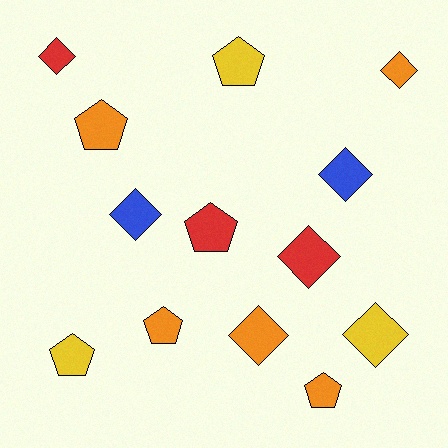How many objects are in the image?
There are 13 objects.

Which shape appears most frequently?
Diamond, with 7 objects.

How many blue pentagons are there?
There are no blue pentagons.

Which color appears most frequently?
Orange, with 5 objects.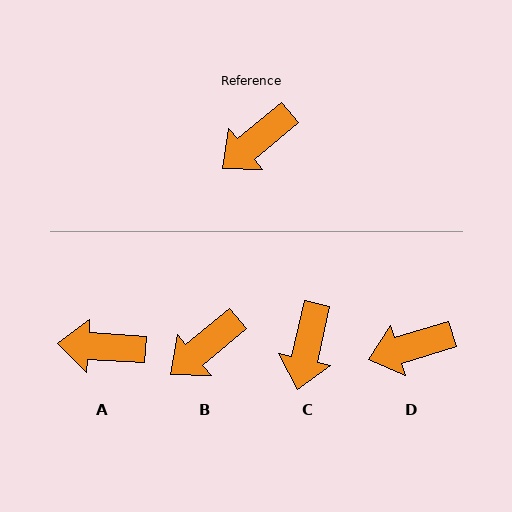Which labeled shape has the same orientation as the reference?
B.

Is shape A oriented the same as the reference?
No, it is off by about 43 degrees.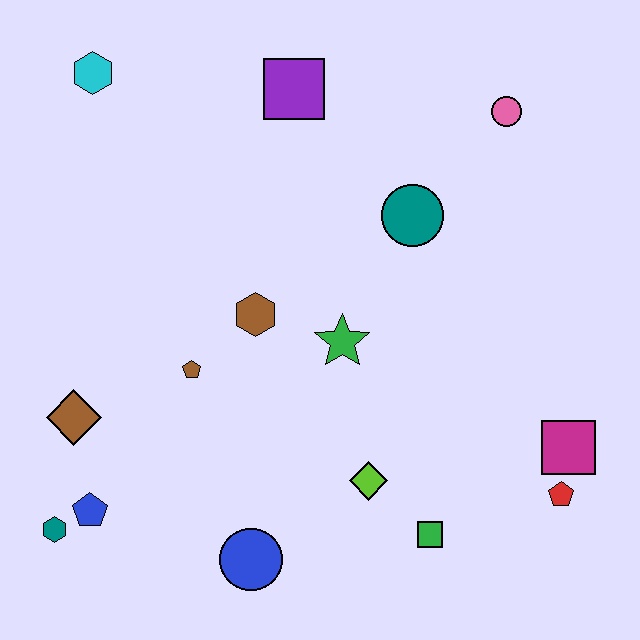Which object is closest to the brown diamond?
The blue pentagon is closest to the brown diamond.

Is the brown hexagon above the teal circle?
No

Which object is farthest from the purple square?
The teal hexagon is farthest from the purple square.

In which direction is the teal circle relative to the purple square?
The teal circle is below the purple square.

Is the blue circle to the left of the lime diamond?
Yes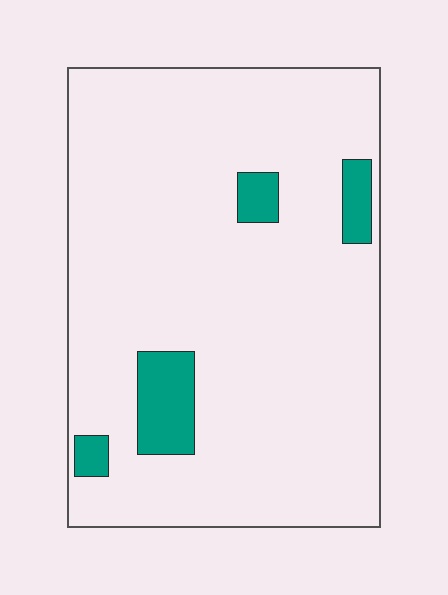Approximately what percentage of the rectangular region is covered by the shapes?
Approximately 10%.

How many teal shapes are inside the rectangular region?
4.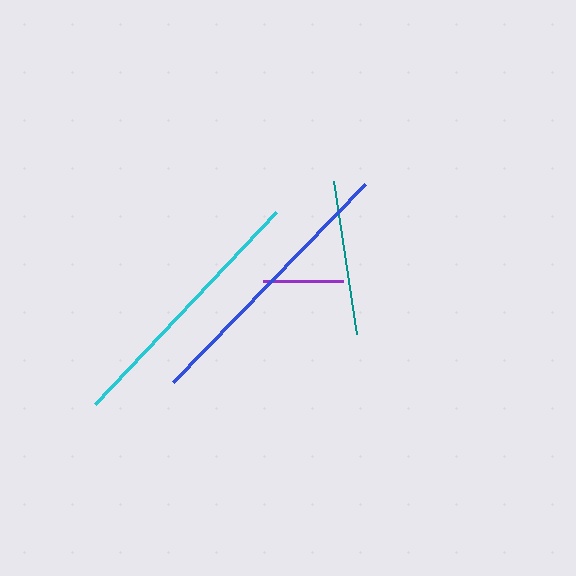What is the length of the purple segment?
The purple segment is approximately 80 pixels long.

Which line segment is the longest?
The blue line is the longest at approximately 276 pixels.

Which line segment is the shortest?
The purple line is the shortest at approximately 80 pixels.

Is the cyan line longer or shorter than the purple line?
The cyan line is longer than the purple line.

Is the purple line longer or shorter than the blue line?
The blue line is longer than the purple line.